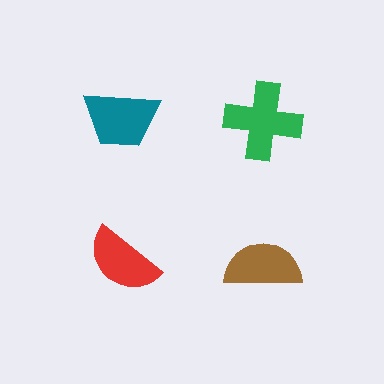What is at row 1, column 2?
A green cross.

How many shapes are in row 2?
2 shapes.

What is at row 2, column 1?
A red semicircle.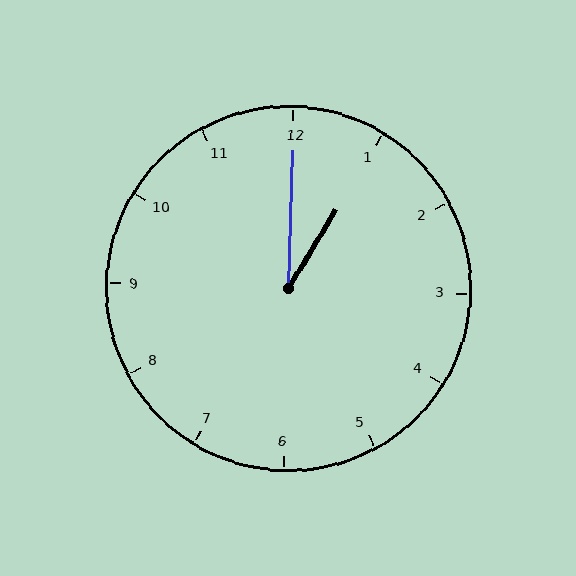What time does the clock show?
1:00.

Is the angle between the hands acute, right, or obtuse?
It is acute.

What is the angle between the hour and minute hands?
Approximately 30 degrees.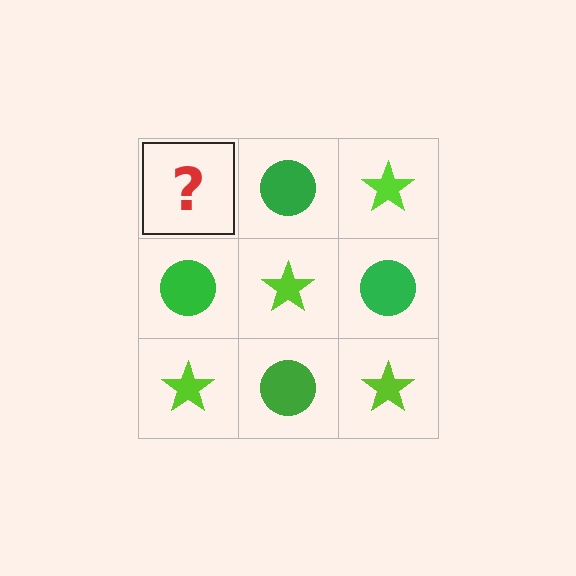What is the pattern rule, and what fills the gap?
The rule is that it alternates lime star and green circle in a checkerboard pattern. The gap should be filled with a lime star.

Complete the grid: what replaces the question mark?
The question mark should be replaced with a lime star.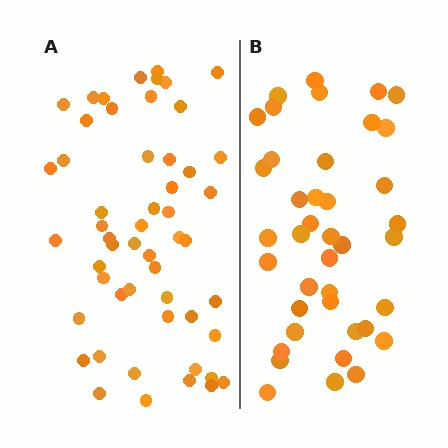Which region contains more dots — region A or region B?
Region A (the left region) has more dots.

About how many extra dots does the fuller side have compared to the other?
Region A has approximately 15 more dots than region B.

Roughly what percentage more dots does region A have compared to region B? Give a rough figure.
About 30% more.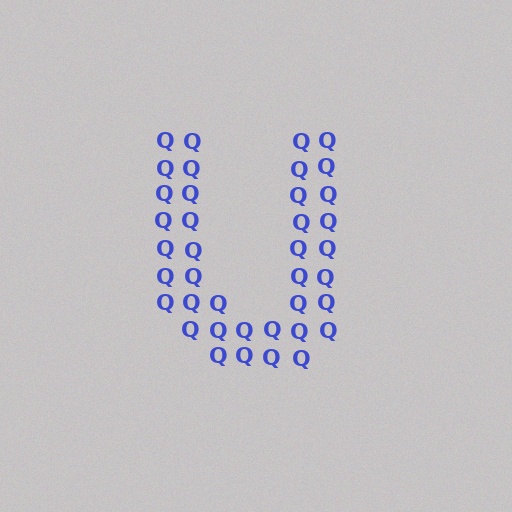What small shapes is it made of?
It is made of small letter Q's.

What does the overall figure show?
The overall figure shows the letter U.